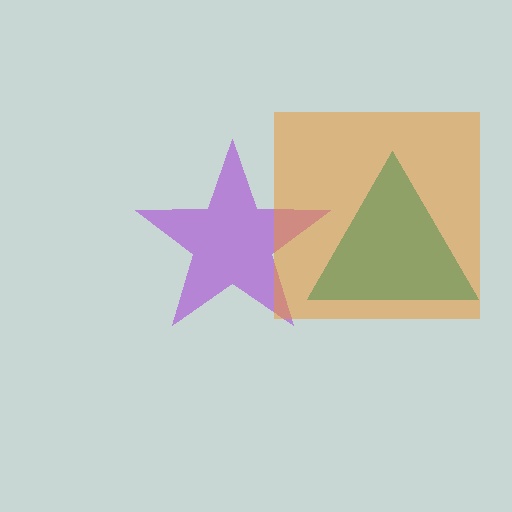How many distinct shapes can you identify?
There are 3 distinct shapes: a teal triangle, a purple star, an orange square.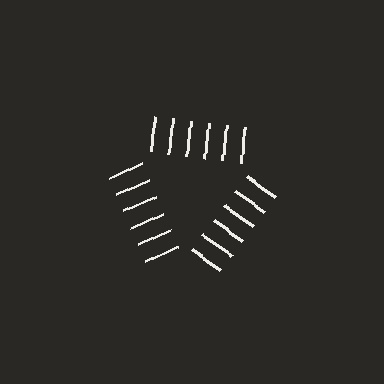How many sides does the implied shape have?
3 sides — the line-ends trace a triangle.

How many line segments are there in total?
18 — 6 along each of the 3 edges.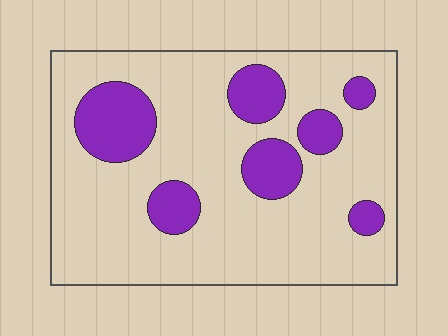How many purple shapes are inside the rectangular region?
7.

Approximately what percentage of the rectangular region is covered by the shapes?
Approximately 20%.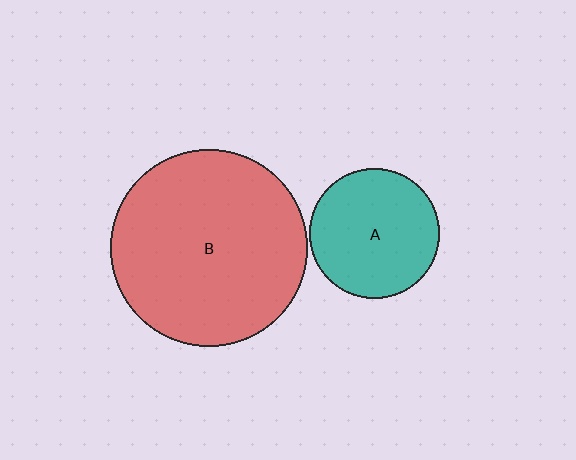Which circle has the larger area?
Circle B (red).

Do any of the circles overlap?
No, none of the circles overlap.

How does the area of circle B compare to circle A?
Approximately 2.3 times.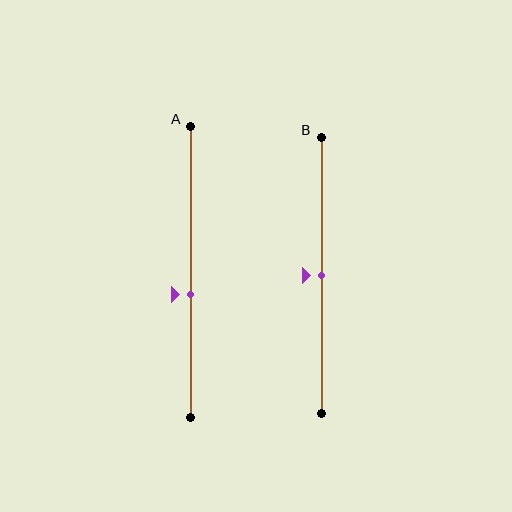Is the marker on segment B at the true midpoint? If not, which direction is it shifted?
Yes, the marker on segment B is at the true midpoint.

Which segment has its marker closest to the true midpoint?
Segment B has its marker closest to the true midpoint.